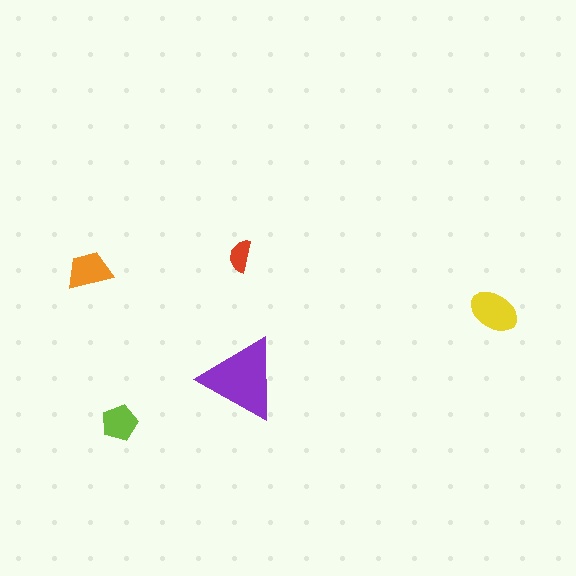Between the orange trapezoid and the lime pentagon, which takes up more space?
The orange trapezoid.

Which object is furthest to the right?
The yellow ellipse is rightmost.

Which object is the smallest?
The red semicircle.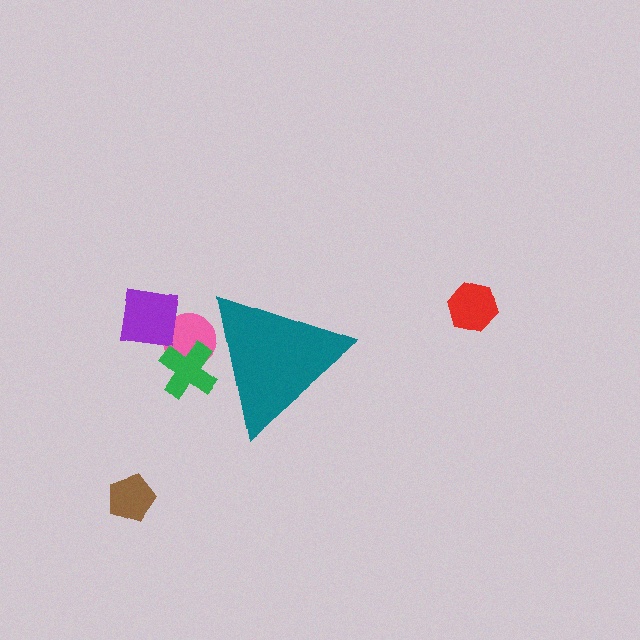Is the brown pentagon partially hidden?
No, the brown pentagon is fully visible.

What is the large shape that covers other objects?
A teal triangle.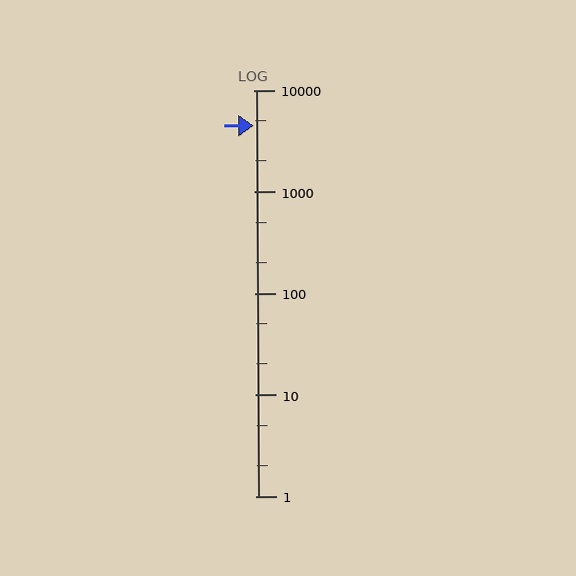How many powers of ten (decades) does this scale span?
The scale spans 4 decades, from 1 to 10000.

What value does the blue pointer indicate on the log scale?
The pointer indicates approximately 4500.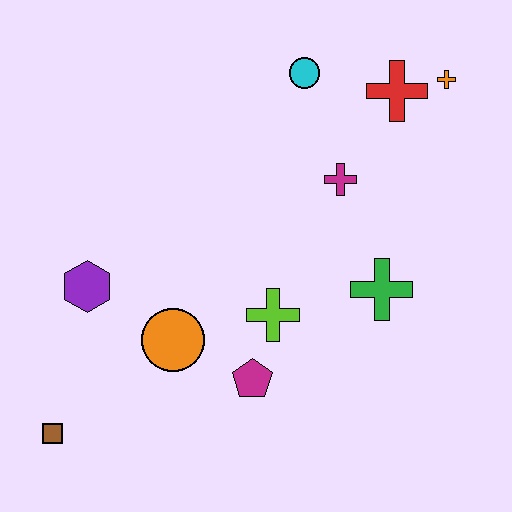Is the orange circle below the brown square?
No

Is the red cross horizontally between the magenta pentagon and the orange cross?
Yes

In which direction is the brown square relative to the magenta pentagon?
The brown square is to the left of the magenta pentagon.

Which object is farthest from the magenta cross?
The brown square is farthest from the magenta cross.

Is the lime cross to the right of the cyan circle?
No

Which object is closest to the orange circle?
The magenta pentagon is closest to the orange circle.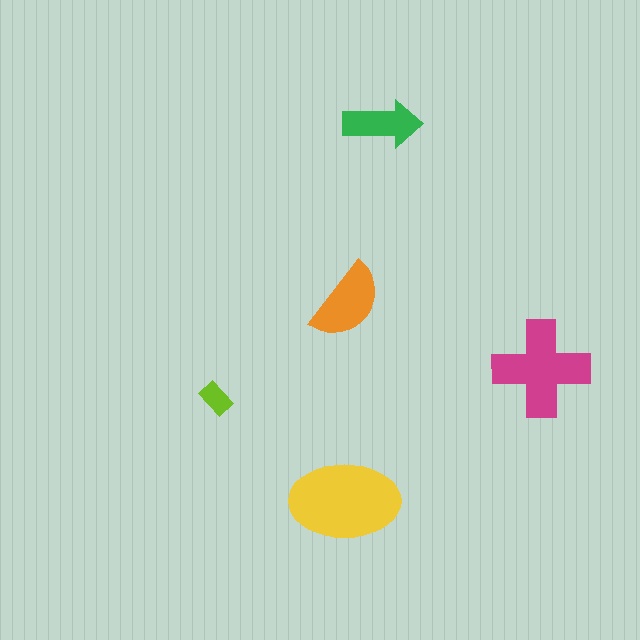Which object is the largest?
The yellow ellipse.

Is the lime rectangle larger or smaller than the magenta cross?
Smaller.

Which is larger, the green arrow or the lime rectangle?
The green arrow.